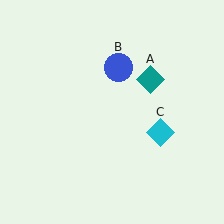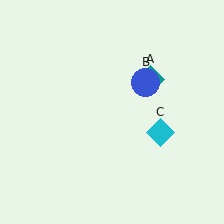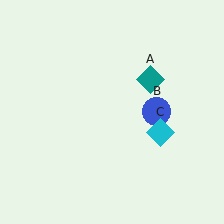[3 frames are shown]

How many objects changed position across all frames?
1 object changed position: blue circle (object B).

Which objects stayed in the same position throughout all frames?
Teal diamond (object A) and cyan diamond (object C) remained stationary.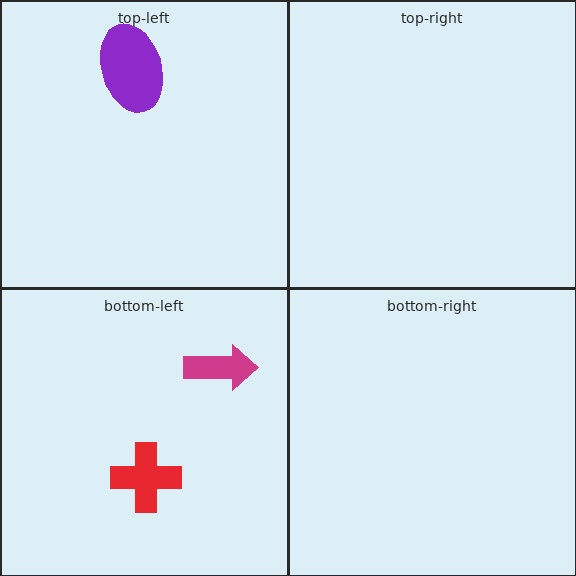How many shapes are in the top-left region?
1.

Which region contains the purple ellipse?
The top-left region.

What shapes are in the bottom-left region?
The magenta arrow, the red cross.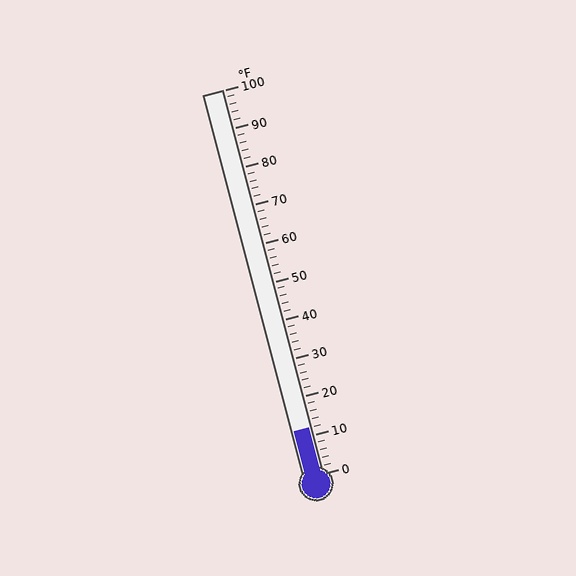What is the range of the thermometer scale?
The thermometer scale ranges from 0°F to 100°F.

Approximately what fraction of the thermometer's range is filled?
The thermometer is filled to approximately 10% of its range.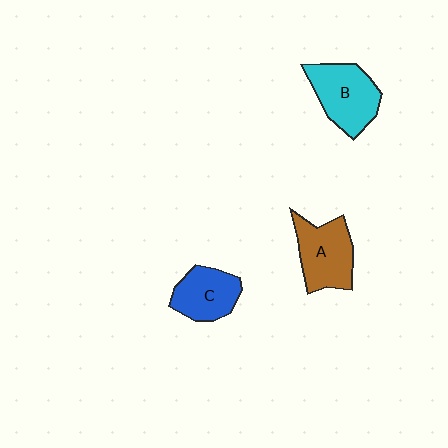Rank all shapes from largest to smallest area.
From largest to smallest: B (cyan), A (brown), C (blue).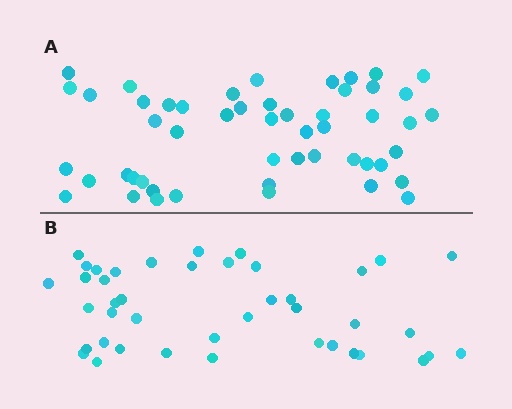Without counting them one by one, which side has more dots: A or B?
Region A (the top region) has more dots.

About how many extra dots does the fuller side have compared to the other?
Region A has roughly 8 or so more dots than region B.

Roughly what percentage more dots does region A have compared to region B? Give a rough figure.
About 20% more.